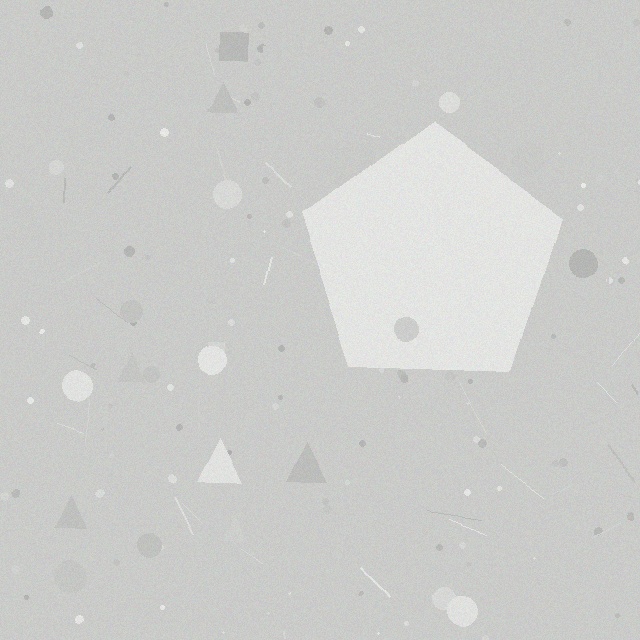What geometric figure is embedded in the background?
A pentagon is embedded in the background.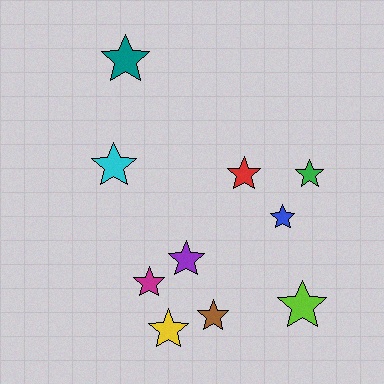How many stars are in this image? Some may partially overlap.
There are 10 stars.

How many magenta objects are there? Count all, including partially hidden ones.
There is 1 magenta object.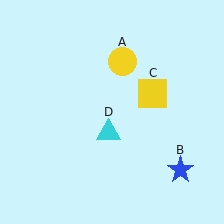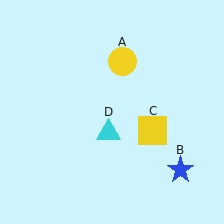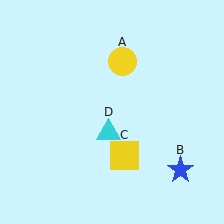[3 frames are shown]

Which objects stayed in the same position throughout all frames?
Yellow circle (object A) and blue star (object B) and cyan triangle (object D) remained stationary.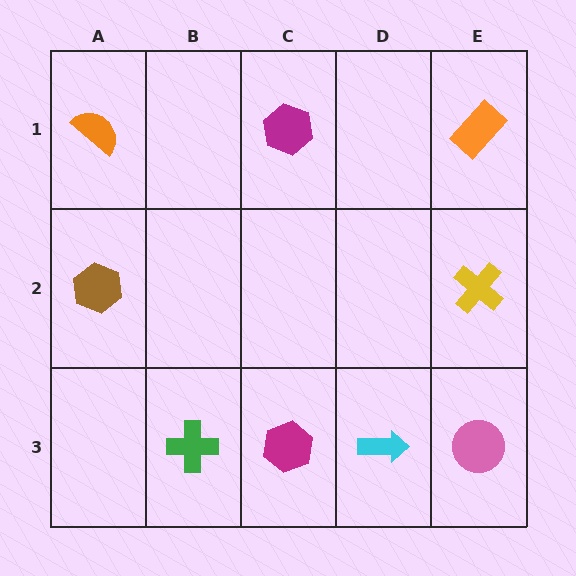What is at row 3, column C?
A magenta hexagon.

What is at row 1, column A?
An orange semicircle.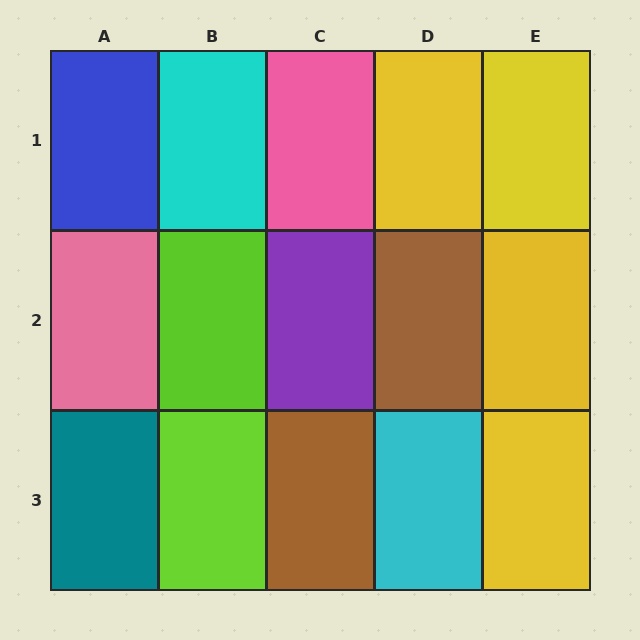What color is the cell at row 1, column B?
Cyan.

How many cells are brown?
2 cells are brown.